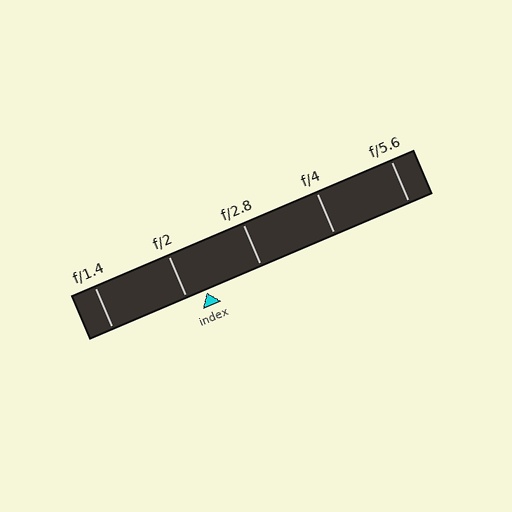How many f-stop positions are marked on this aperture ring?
There are 5 f-stop positions marked.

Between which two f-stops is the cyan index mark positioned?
The index mark is between f/2 and f/2.8.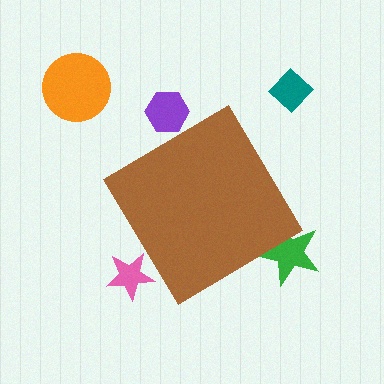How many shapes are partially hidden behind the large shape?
3 shapes are partially hidden.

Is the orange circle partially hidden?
No, the orange circle is fully visible.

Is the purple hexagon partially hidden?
Yes, the purple hexagon is partially hidden behind the brown diamond.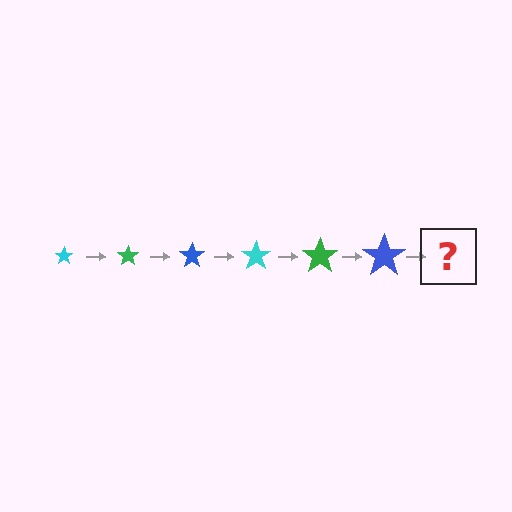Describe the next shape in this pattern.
It should be a cyan star, larger than the previous one.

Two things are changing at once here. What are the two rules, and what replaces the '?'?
The two rules are that the star grows larger each step and the color cycles through cyan, green, and blue. The '?' should be a cyan star, larger than the previous one.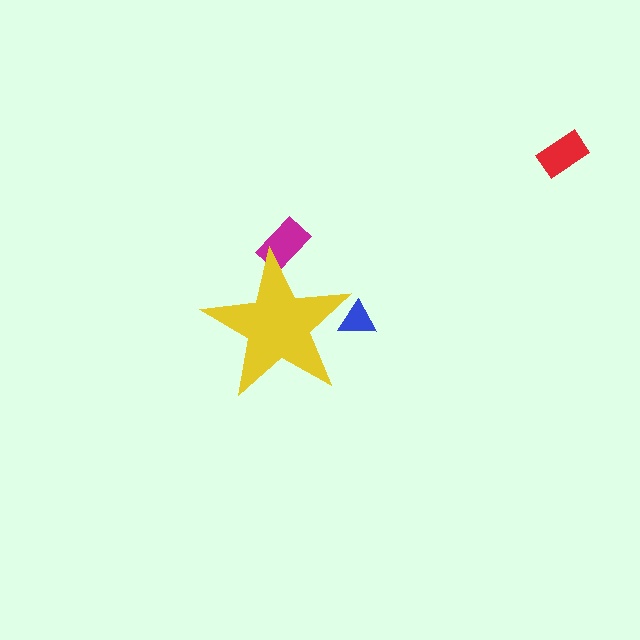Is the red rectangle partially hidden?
No, the red rectangle is fully visible.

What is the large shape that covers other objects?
A yellow star.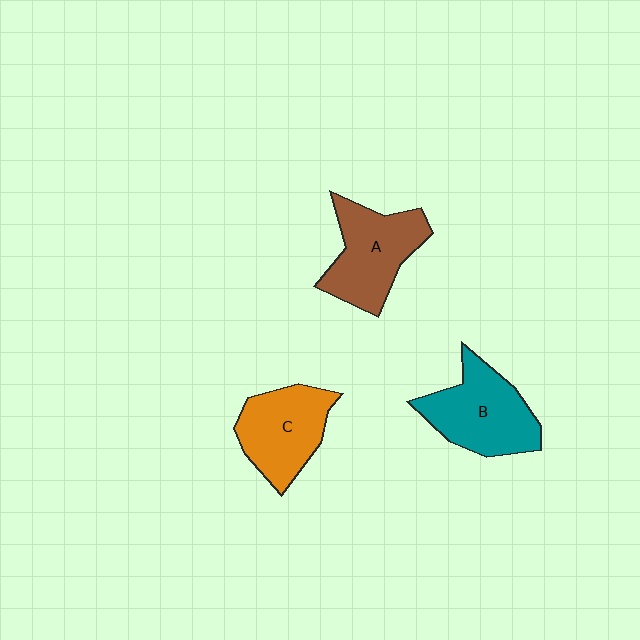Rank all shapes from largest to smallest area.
From largest to smallest: B (teal), A (brown), C (orange).